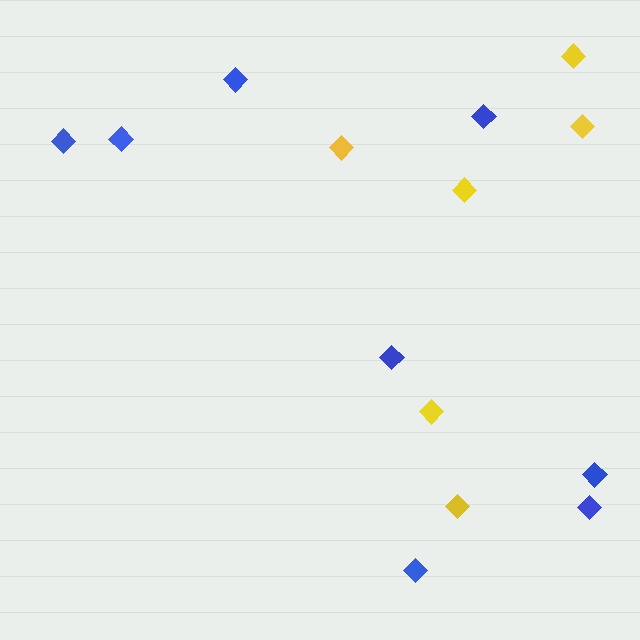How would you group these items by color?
There are 2 groups: one group of blue diamonds (8) and one group of yellow diamonds (6).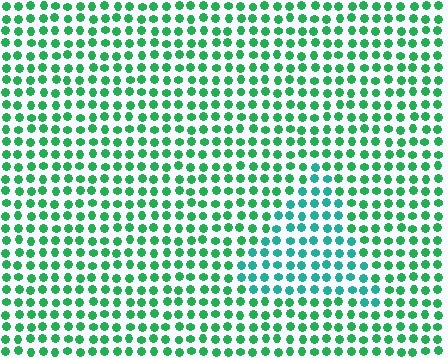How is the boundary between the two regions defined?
The boundary is defined purely by a slight shift in hue (about 31 degrees). Spacing, size, and orientation are identical on both sides.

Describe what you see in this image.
The image is filled with small green elements in a uniform arrangement. A triangle-shaped region is visible where the elements are tinted to a slightly different hue, forming a subtle color boundary.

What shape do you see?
I see a triangle.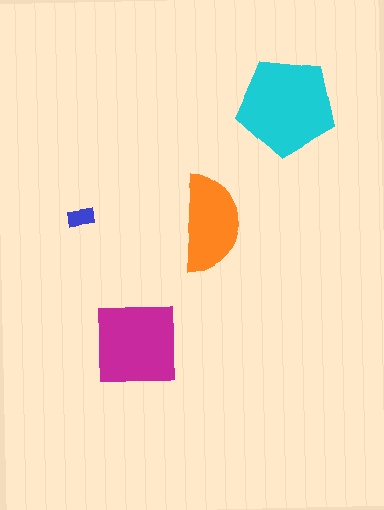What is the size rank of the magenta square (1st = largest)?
2nd.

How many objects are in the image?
There are 4 objects in the image.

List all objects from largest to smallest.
The cyan pentagon, the magenta square, the orange semicircle, the blue rectangle.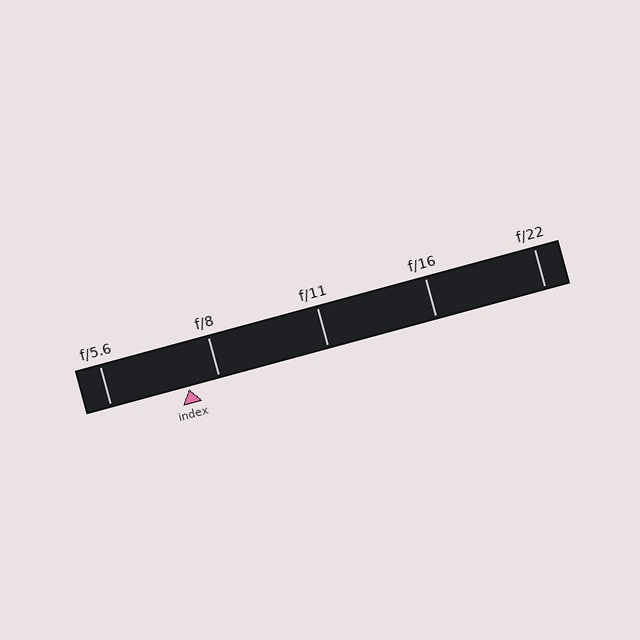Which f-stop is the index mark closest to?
The index mark is closest to f/8.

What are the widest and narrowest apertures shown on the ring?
The widest aperture shown is f/5.6 and the narrowest is f/22.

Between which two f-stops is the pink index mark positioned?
The index mark is between f/5.6 and f/8.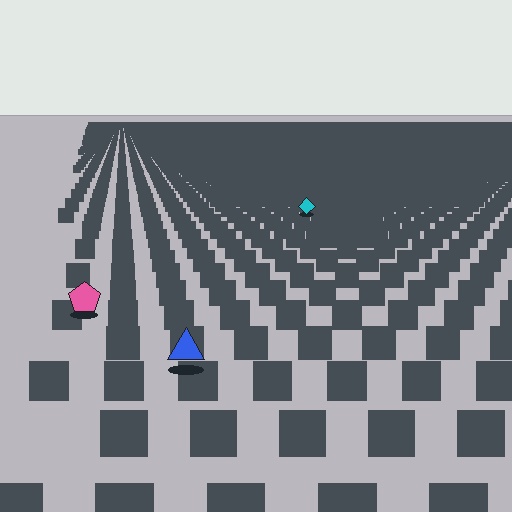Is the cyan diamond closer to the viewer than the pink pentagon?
No. The pink pentagon is closer — you can tell from the texture gradient: the ground texture is coarser near it.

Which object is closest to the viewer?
The blue triangle is closest. The texture marks near it are larger and more spread out.